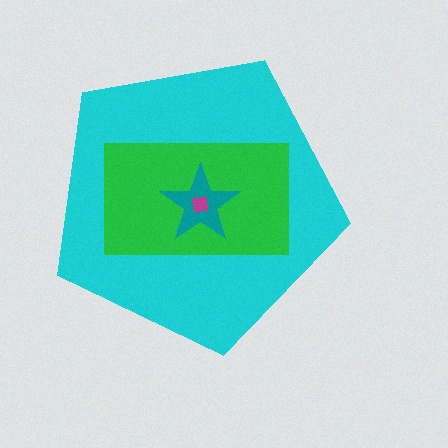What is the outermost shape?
The cyan pentagon.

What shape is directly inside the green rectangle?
The teal star.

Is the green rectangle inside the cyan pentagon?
Yes.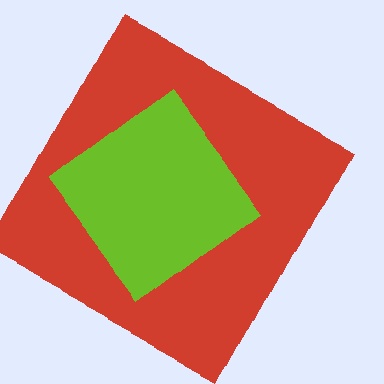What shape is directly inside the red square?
The lime diamond.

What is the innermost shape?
The lime diamond.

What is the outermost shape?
The red square.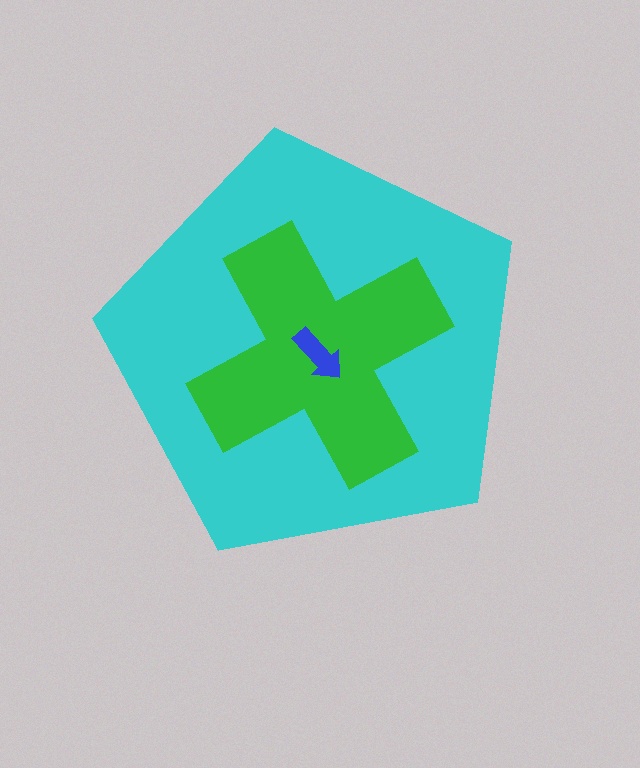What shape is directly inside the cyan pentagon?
The green cross.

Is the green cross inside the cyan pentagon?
Yes.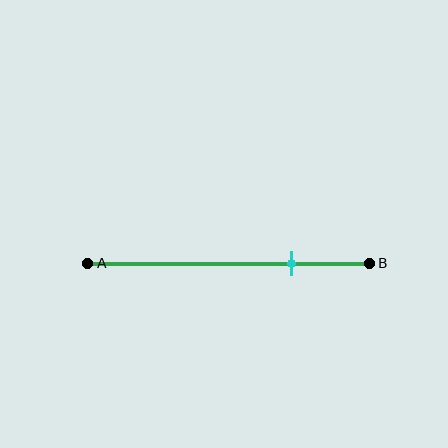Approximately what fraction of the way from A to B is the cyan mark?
The cyan mark is approximately 70% of the way from A to B.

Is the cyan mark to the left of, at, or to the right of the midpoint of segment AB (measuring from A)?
The cyan mark is to the right of the midpoint of segment AB.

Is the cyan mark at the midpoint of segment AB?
No, the mark is at about 70% from A, not at the 50% midpoint.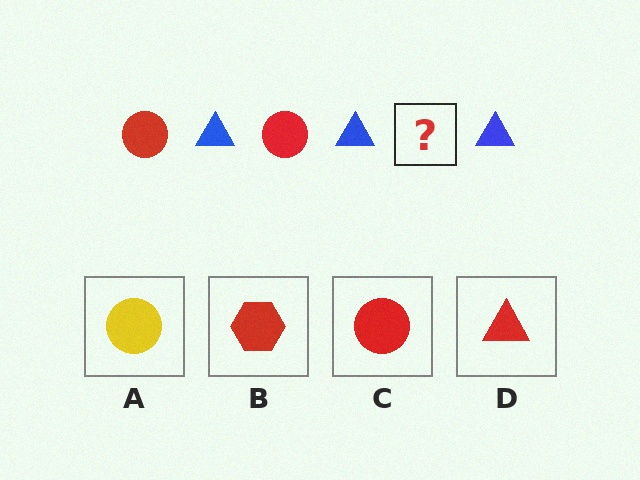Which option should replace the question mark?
Option C.